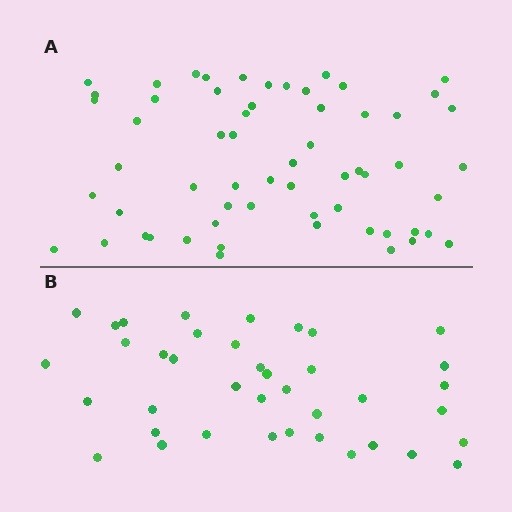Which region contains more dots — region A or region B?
Region A (the top region) has more dots.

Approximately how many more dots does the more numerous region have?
Region A has approximately 20 more dots than region B.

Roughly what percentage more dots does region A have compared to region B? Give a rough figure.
About 55% more.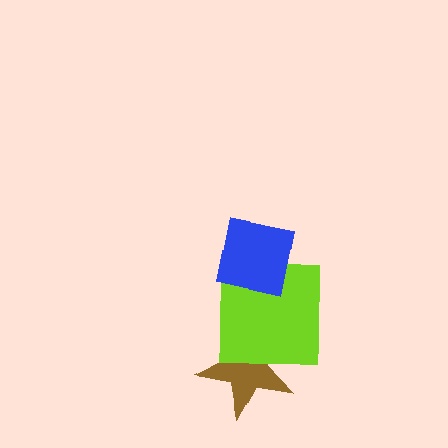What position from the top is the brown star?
The brown star is 3rd from the top.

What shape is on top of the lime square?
The blue square is on top of the lime square.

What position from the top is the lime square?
The lime square is 2nd from the top.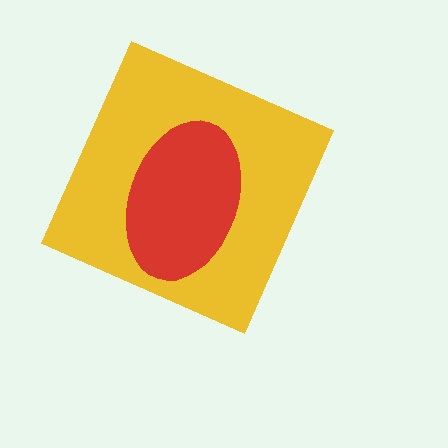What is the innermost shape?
The red ellipse.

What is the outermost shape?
The yellow diamond.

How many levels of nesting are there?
2.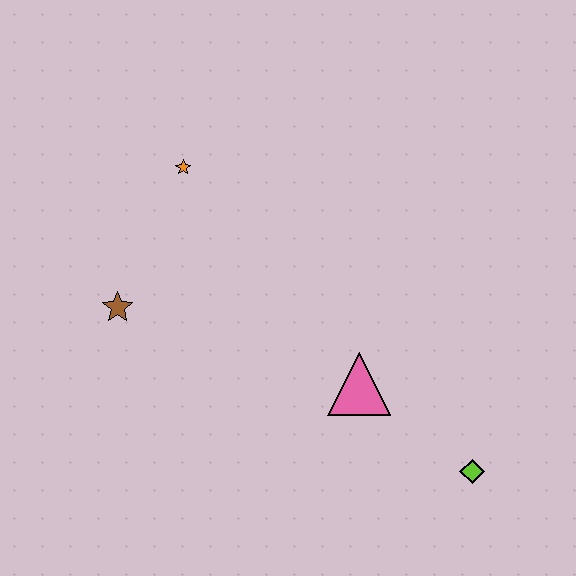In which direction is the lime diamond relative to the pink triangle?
The lime diamond is to the right of the pink triangle.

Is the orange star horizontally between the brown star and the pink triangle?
Yes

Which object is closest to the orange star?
The brown star is closest to the orange star.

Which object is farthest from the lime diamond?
The orange star is farthest from the lime diamond.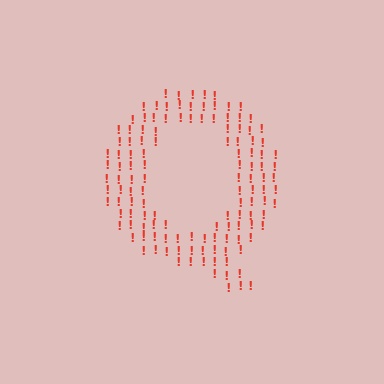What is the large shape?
The large shape is the letter Q.